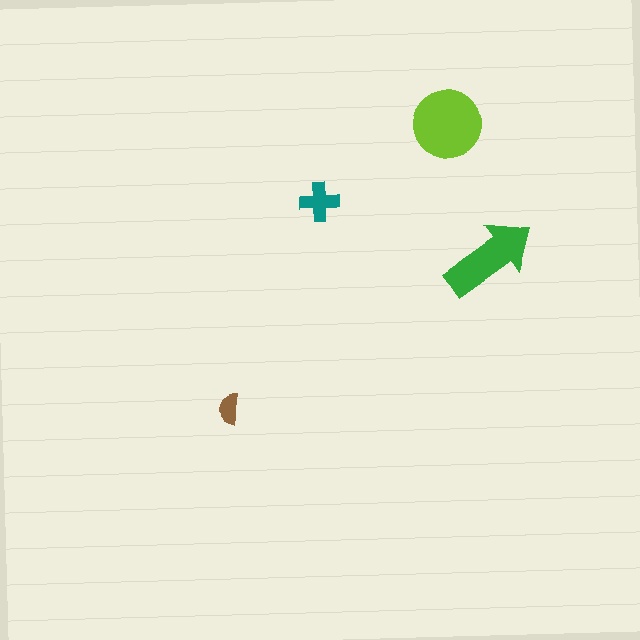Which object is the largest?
The lime circle.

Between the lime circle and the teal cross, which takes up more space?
The lime circle.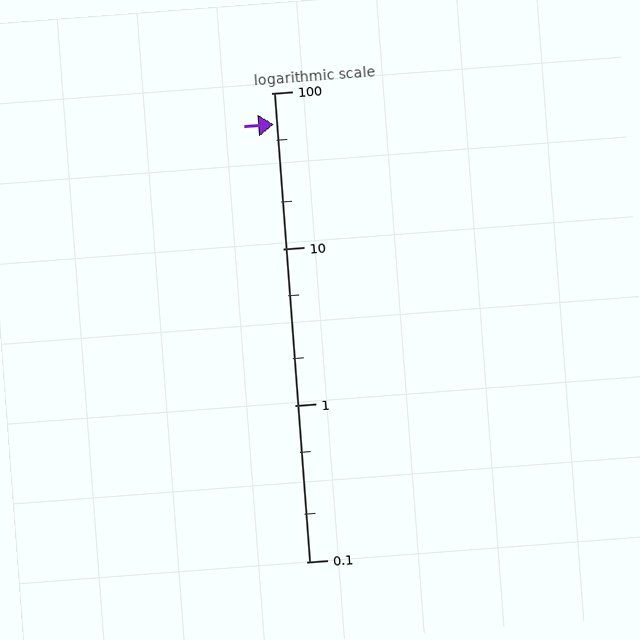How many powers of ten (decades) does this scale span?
The scale spans 3 decades, from 0.1 to 100.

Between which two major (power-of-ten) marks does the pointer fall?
The pointer is between 10 and 100.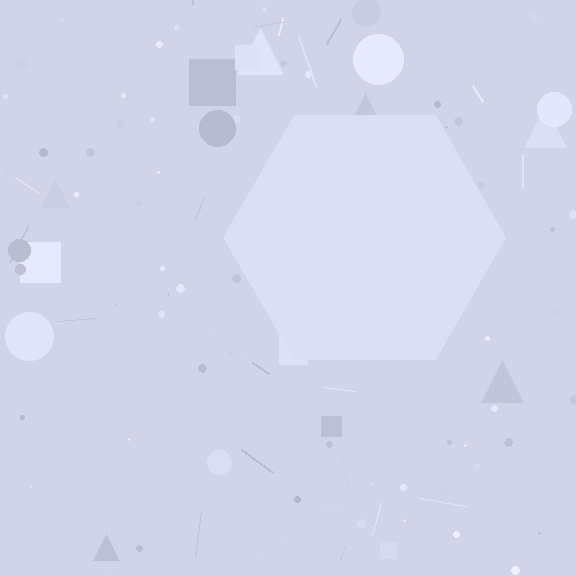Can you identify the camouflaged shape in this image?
The camouflaged shape is a hexagon.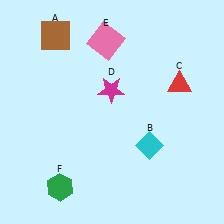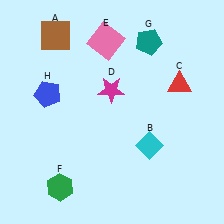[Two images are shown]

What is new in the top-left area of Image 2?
A blue pentagon (H) was added in the top-left area of Image 2.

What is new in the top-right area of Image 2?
A teal pentagon (G) was added in the top-right area of Image 2.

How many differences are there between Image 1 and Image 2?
There are 2 differences between the two images.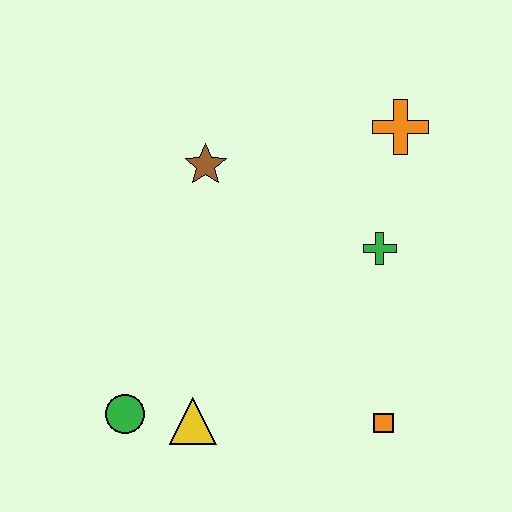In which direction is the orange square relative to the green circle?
The orange square is to the right of the green circle.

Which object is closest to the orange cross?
The green cross is closest to the orange cross.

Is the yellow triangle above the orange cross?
No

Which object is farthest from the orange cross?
The green circle is farthest from the orange cross.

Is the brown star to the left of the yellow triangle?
No